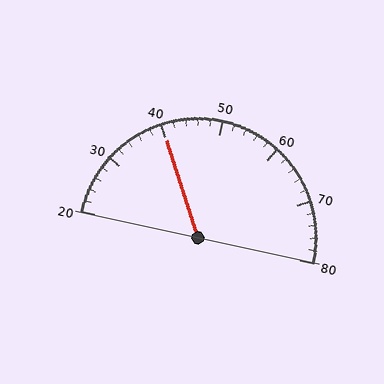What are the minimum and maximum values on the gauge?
The gauge ranges from 20 to 80.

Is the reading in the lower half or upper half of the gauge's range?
The reading is in the lower half of the range (20 to 80).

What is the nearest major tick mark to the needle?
The nearest major tick mark is 40.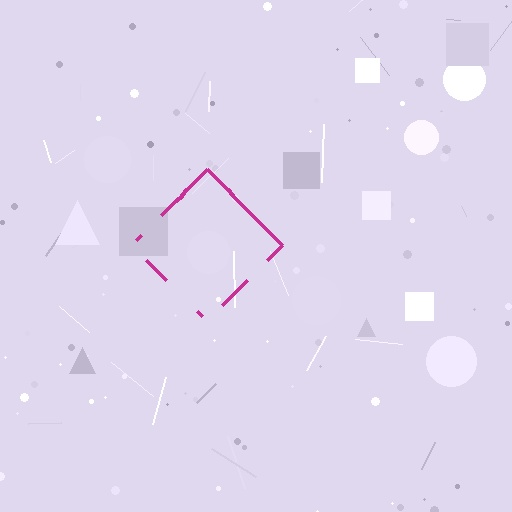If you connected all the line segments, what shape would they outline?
They would outline a diamond.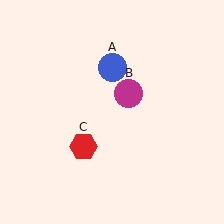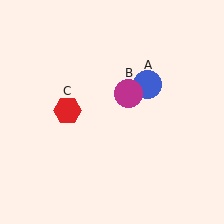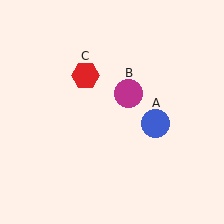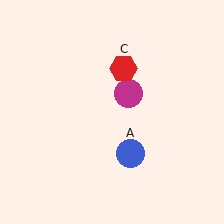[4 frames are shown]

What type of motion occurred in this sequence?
The blue circle (object A), red hexagon (object C) rotated clockwise around the center of the scene.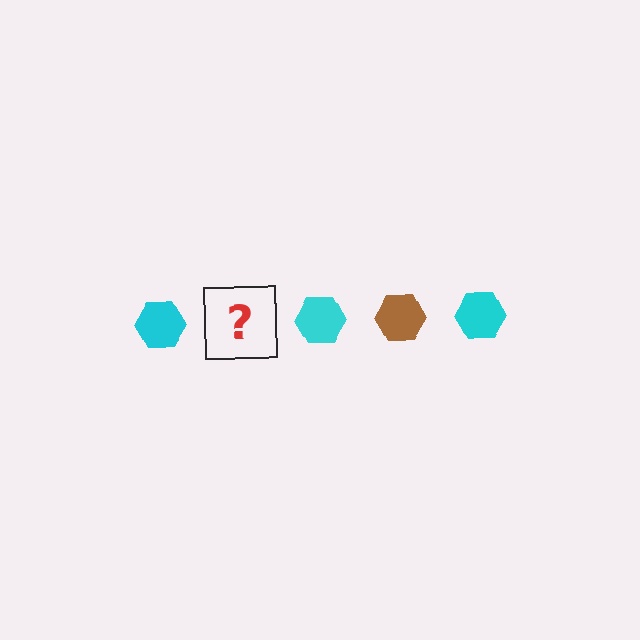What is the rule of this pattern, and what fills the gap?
The rule is that the pattern cycles through cyan, brown hexagons. The gap should be filled with a brown hexagon.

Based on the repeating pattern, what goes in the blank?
The blank should be a brown hexagon.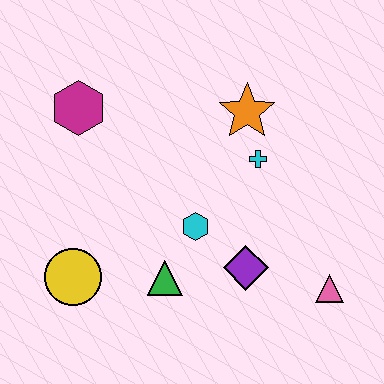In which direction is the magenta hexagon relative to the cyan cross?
The magenta hexagon is to the left of the cyan cross.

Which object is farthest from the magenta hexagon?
The pink triangle is farthest from the magenta hexagon.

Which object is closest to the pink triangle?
The purple diamond is closest to the pink triangle.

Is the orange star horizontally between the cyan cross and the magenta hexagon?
Yes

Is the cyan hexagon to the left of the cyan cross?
Yes